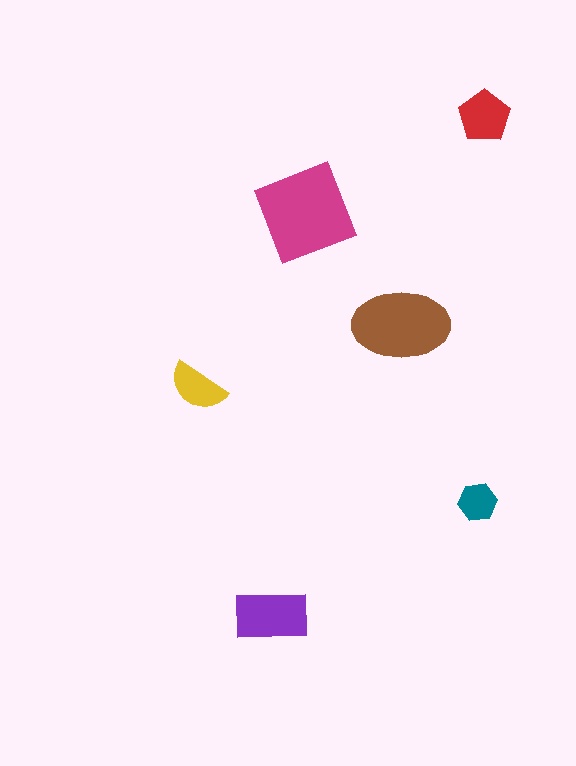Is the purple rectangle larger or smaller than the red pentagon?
Larger.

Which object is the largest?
The magenta square.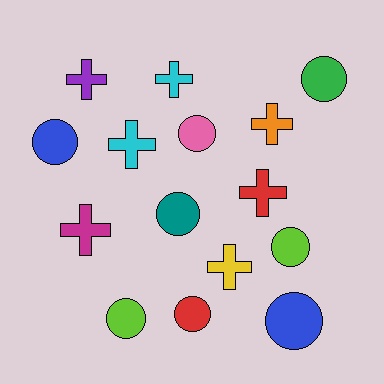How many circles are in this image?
There are 8 circles.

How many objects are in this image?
There are 15 objects.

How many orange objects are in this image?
There is 1 orange object.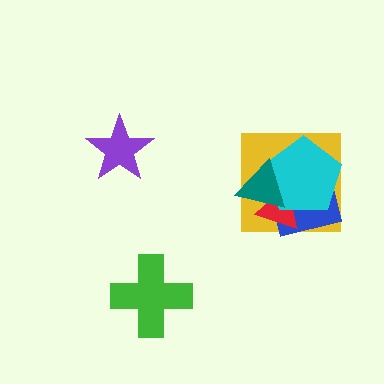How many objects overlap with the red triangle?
4 objects overlap with the red triangle.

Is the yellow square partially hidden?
Yes, it is partially covered by another shape.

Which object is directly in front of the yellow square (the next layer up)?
The blue rectangle is directly in front of the yellow square.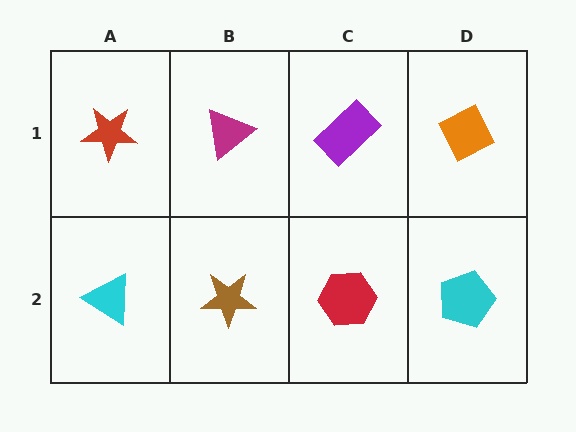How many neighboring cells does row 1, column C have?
3.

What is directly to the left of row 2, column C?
A brown star.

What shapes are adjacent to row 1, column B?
A brown star (row 2, column B), a red star (row 1, column A), a purple rectangle (row 1, column C).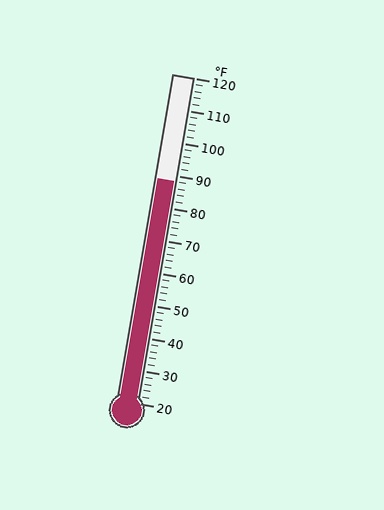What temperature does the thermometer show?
The thermometer shows approximately 88°F.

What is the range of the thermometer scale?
The thermometer scale ranges from 20°F to 120°F.